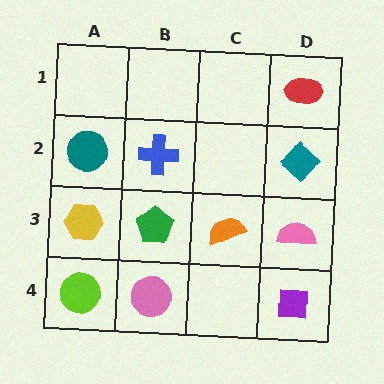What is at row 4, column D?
A purple square.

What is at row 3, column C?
An orange semicircle.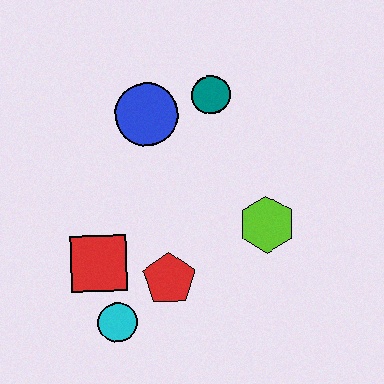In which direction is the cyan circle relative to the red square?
The cyan circle is below the red square.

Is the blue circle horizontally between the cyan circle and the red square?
No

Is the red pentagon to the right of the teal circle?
No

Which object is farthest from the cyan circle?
The teal circle is farthest from the cyan circle.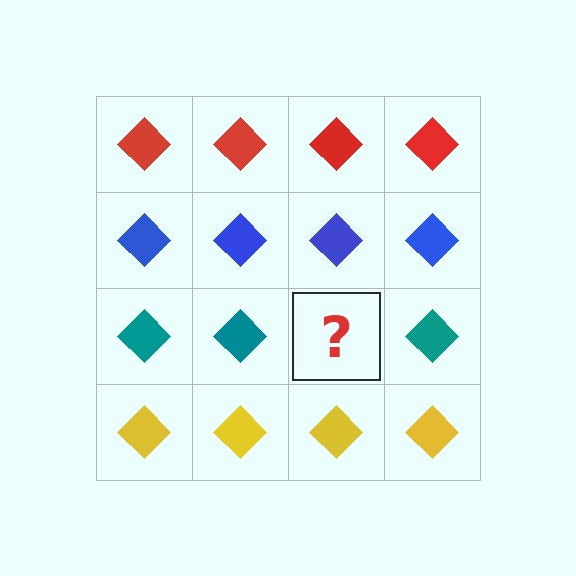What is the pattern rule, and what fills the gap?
The rule is that each row has a consistent color. The gap should be filled with a teal diamond.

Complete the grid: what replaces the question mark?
The question mark should be replaced with a teal diamond.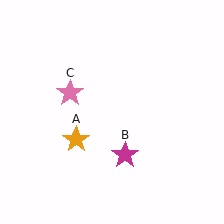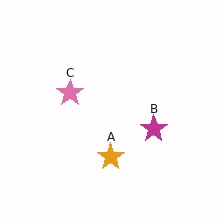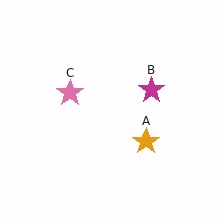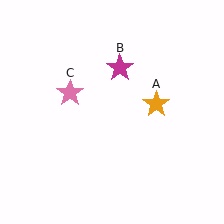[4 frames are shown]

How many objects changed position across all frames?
2 objects changed position: orange star (object A), magenta star (object B).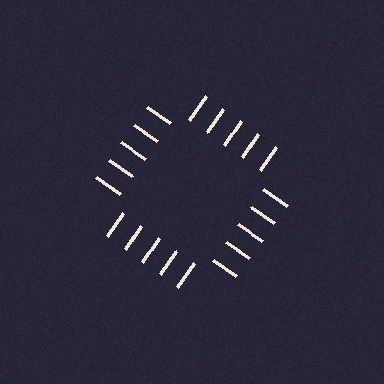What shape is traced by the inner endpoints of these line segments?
An illusory square — the line segments terminate on its edges but no continuous stroke is drawn.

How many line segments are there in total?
20 — 5 along each of the 4 edges.